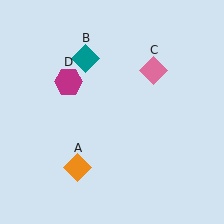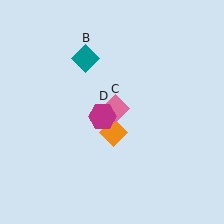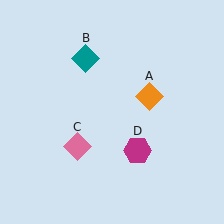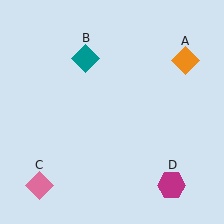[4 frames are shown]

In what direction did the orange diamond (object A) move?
The orange diamond (object A) moved up and to the right.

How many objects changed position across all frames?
3 objects changed position: orange diamond (object A), pink diamond (object C), magenta hexagon (object D).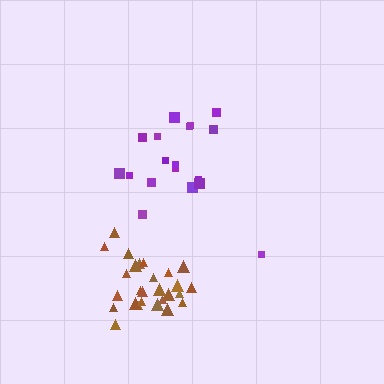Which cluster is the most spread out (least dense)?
Purple.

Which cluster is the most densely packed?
Brown.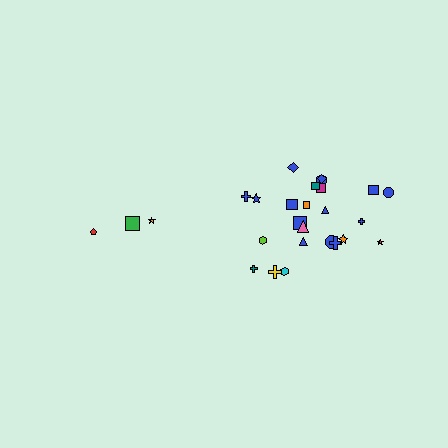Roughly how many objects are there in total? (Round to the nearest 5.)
Roughly 30 objects in total.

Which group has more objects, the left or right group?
The right group.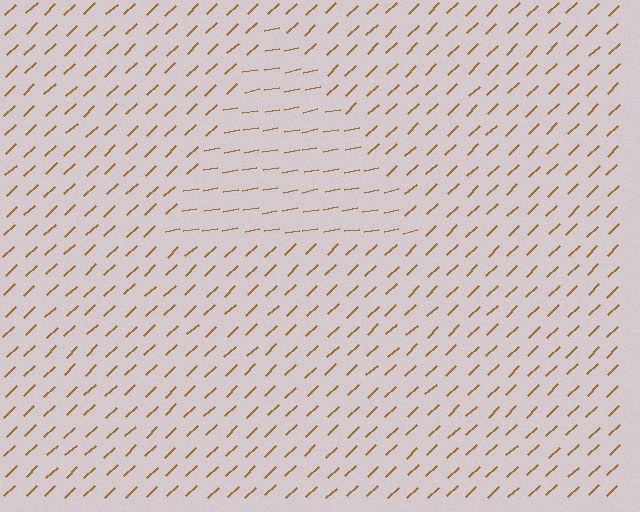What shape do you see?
I see a triangle.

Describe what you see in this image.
The image is filled with small brown line segments. A triangle region in the image has lines oriented differently from the surrounding lines, creating a visible texture boundary.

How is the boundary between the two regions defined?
The boundary is defined purely by a change in line orientation (approximately 33 degrees difference). All lines are the same color and thickness.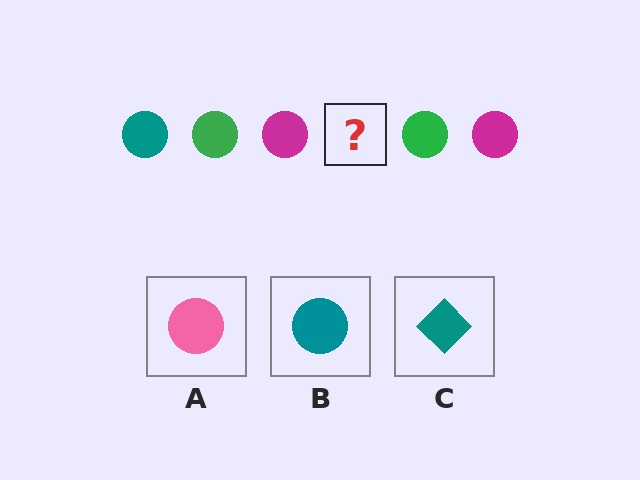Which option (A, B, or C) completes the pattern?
B.